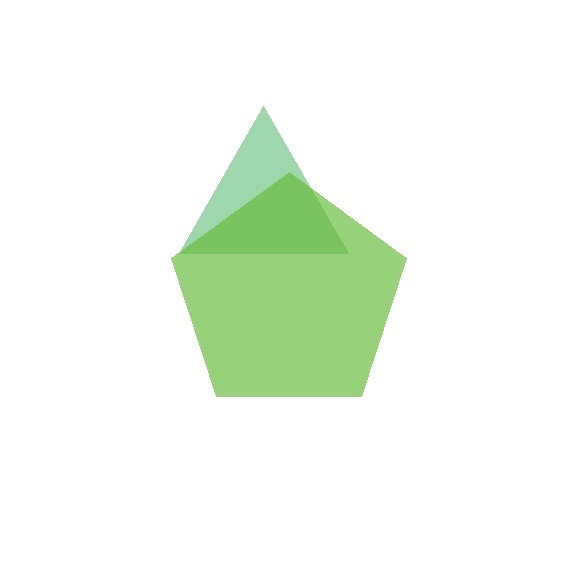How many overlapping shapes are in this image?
There are 2 overlapping shapes in the image.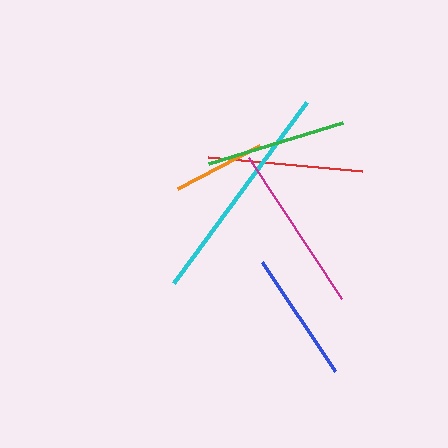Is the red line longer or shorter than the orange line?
The red line is longer than the orange line.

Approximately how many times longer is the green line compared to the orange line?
The green line is approximately 1.5 times the length of the orange line.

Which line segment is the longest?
The cyan line is the longest at approximately 225 pixels.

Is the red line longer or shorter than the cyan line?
The cyan line is longer than the red line.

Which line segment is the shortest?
The orange line is the shortest at approximately 93 pixels.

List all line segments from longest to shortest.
From longest to shortest: cyan, magenta, red, green, blue, orange.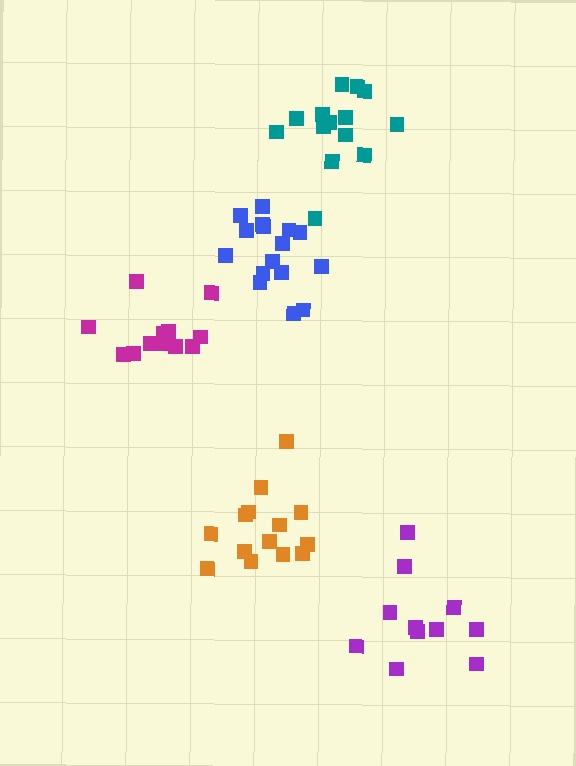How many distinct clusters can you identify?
There are 5 distinct clusters.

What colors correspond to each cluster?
The clusters are colored: magenta, orange, purple, teal, blue.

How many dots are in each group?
Group 1: 12 dots, Group 2: 14 dots, Group 3: 11 dots, Group 4: 14 dots, Group 5: 16 dots (67 total).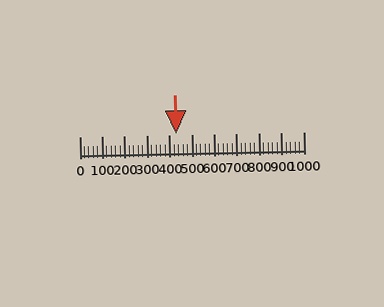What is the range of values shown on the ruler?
The ruler shows values from 0 to 1000.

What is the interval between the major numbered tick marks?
The major tick marks are spaced 100 units apart.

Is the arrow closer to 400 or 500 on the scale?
The arrow is closer to 400.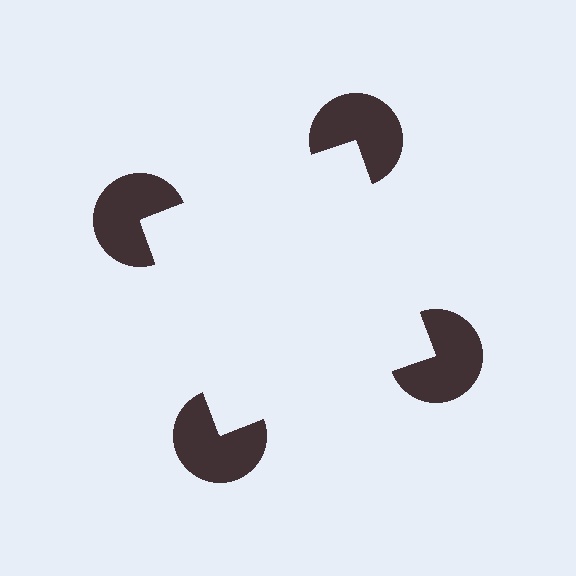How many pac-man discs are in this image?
There are 4 — one at each vertex of the illusory square.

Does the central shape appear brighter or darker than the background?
It typically appears slightly brighter than the background, even though no actual brightness change is drawn.